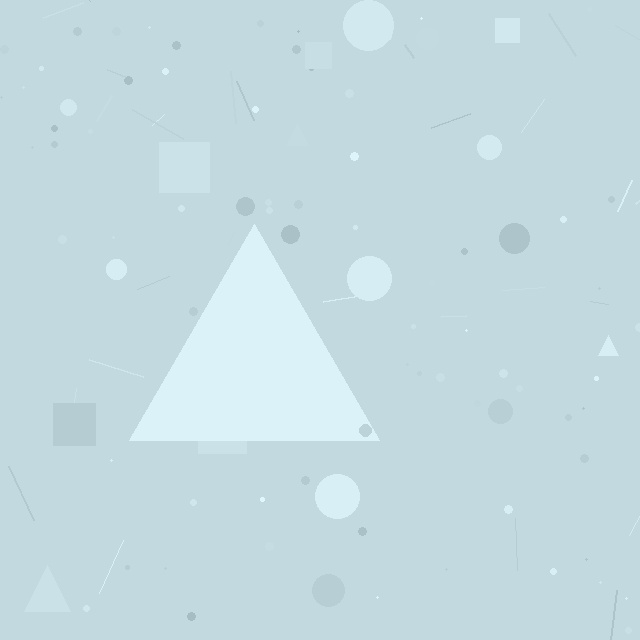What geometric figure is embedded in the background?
A triangle is embedded in the background.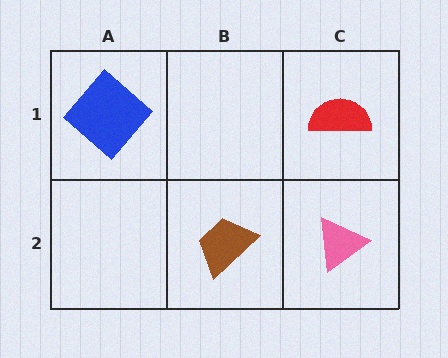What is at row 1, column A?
A blue diamond.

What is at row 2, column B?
A brown trapezoid.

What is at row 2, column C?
A pink triangle.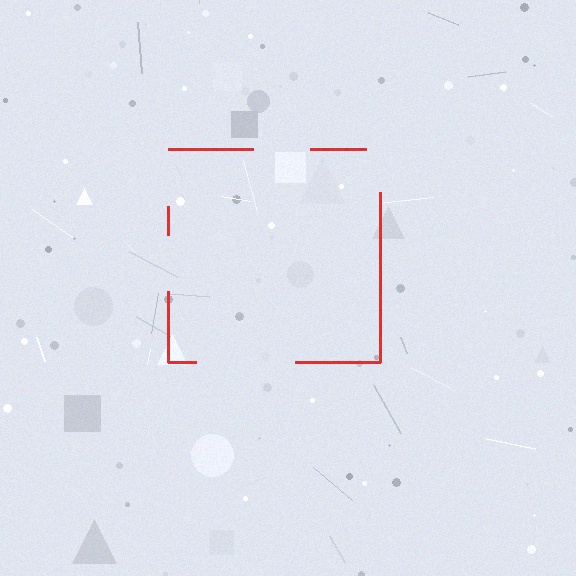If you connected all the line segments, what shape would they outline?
They would outline a square.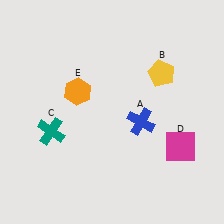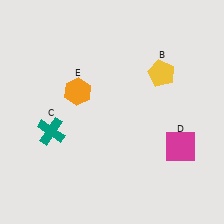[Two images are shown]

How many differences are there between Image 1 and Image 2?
There is 1 difference between the two images.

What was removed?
The blue cross (A) was removed in Image 2.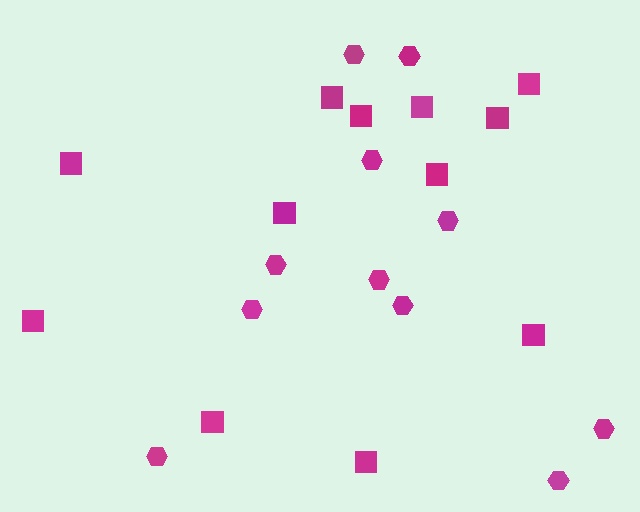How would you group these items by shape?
There are 2 groups: one group of hexagons (11) and one group of squares (12).